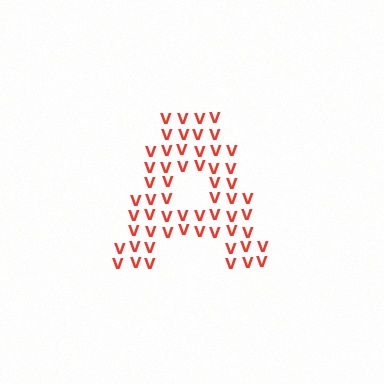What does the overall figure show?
The overall figure shows the letter A.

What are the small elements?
The small elements are letter V's.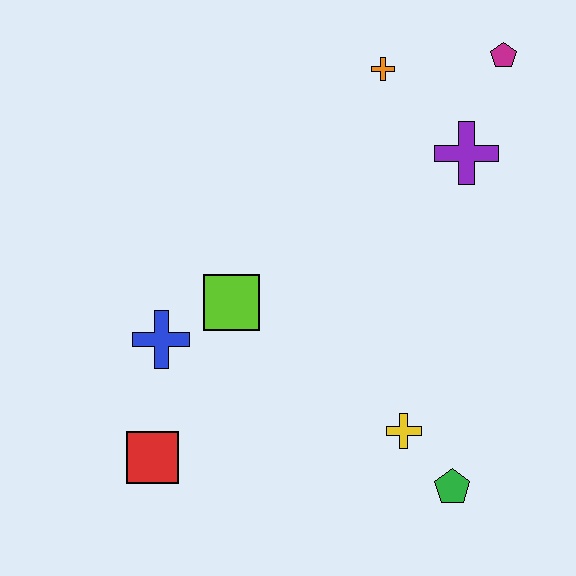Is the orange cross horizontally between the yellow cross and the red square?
Yes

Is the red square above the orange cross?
No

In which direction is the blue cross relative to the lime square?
The blue cross is to the left of the lime square.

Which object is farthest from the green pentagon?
The magenta pentagon is farthest from the green pentagon.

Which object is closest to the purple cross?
The magenta pentagon is closest to the purple cross.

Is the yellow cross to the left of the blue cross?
No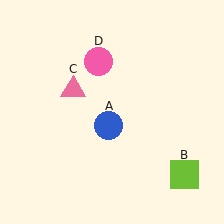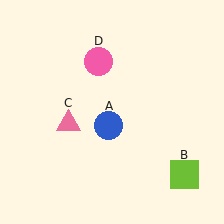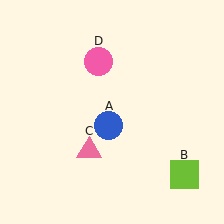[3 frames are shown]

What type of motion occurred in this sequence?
The pink triangle (object C) rotated counterclockwise around the center of the scene.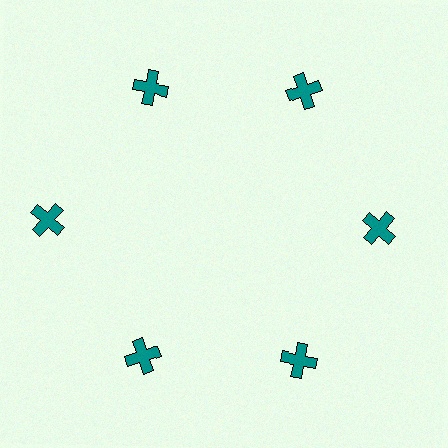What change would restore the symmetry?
The symmetry would be restored by moving it inward, back onto the ring so that all 6 crosses sit at equal angles and equal distance from the center.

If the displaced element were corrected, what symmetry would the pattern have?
It would have 6-fold rotational symmetry — the pattern would map onto itself every 60 degrees.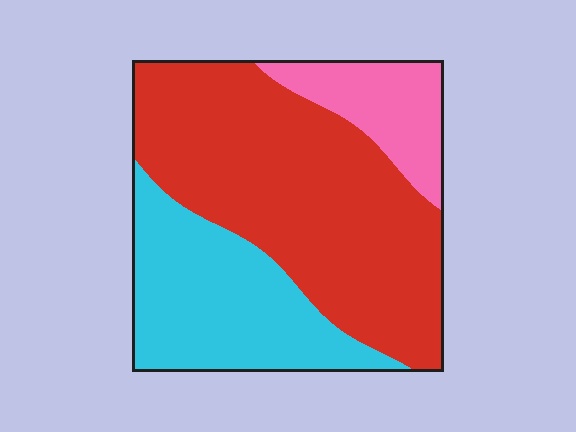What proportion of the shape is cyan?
Cyan takes up about one third (1/3) of the shape.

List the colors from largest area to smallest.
From largest to smallest: red, cyan, pink.